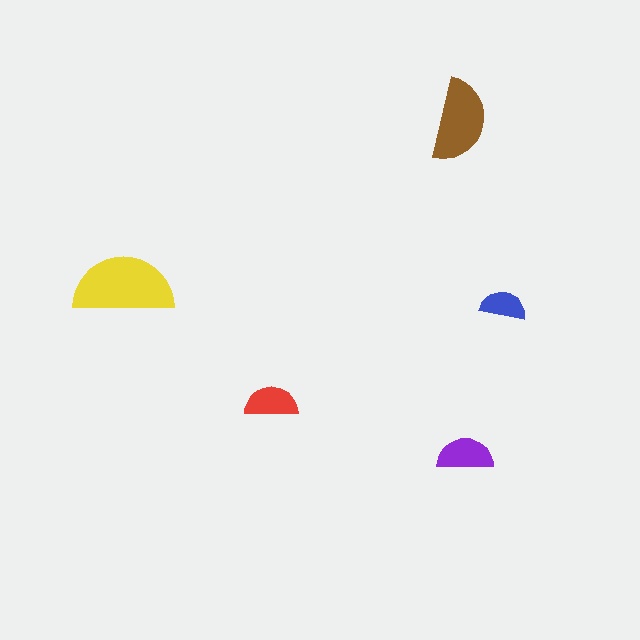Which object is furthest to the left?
The yellow semicircle is leftmost.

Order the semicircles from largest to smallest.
the yellow one, the brown one, the purple one, the red one, the blue one.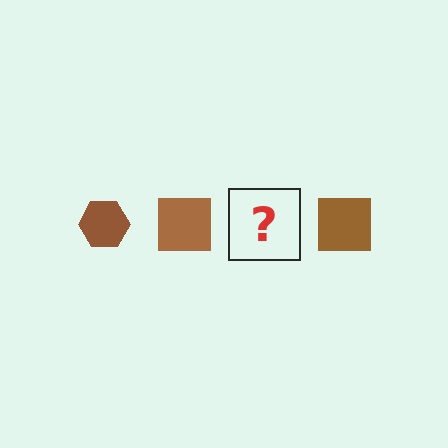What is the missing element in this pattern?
The missing element is a brown hexagon.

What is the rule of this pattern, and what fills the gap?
The rule is that the pattern cycles through hexagon, square shapes in brown. The gap should be filled with a brown hexagon.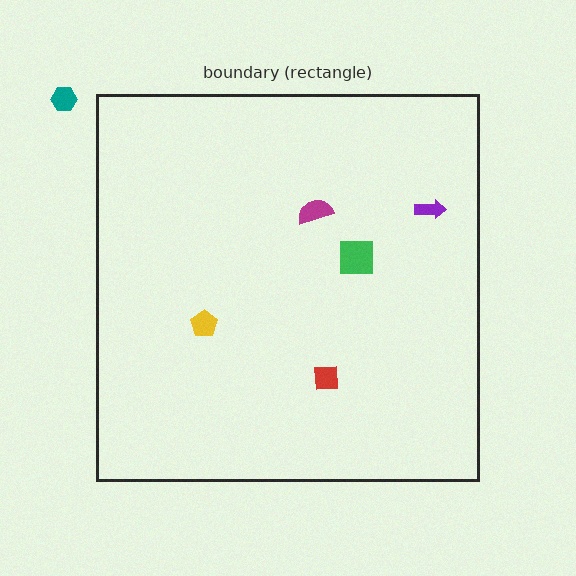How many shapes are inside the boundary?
5 inside, 1 outside.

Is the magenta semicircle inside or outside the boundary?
Inside.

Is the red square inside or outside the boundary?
Inside.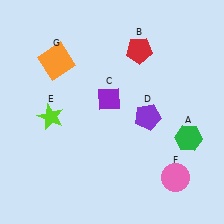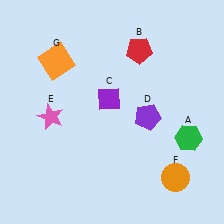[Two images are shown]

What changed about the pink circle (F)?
In Image 1, F is pink. In Image 2, it changed to orange.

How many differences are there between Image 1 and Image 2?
There are 2 differences between the two images.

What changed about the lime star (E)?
In Image 1, E is lime. In Image 2, it changed to pink.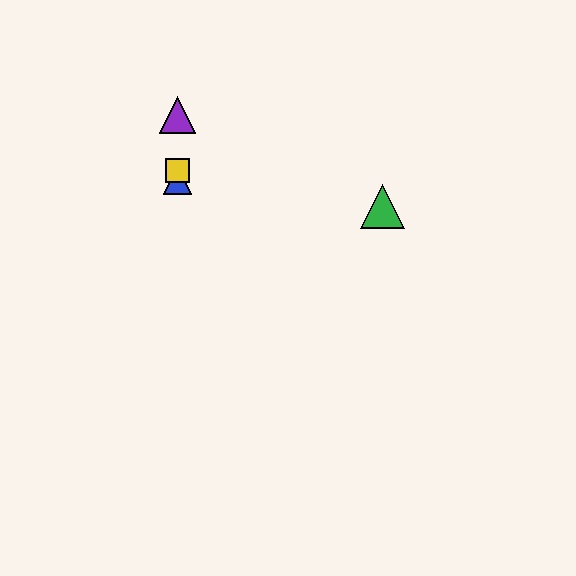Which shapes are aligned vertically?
The red circle, the blue triangle, the yellow square, the purple triangle are aligned vertically.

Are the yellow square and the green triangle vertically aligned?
No, the yellow square is at x≈178 and the green triangle is at x≈383.